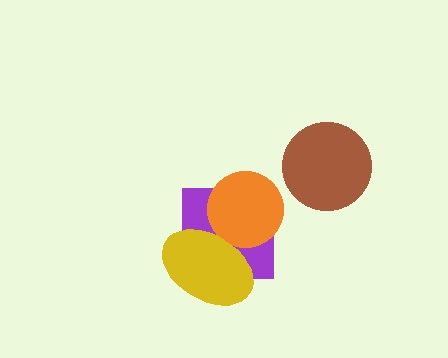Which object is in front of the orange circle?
The yellow ellipse is in front of the orange circle.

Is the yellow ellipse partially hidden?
No, no other shape covers it.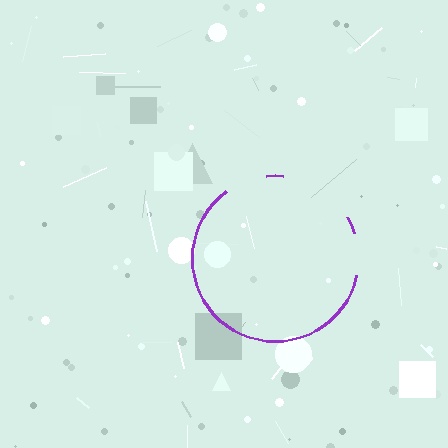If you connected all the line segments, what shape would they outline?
They would outline a circle.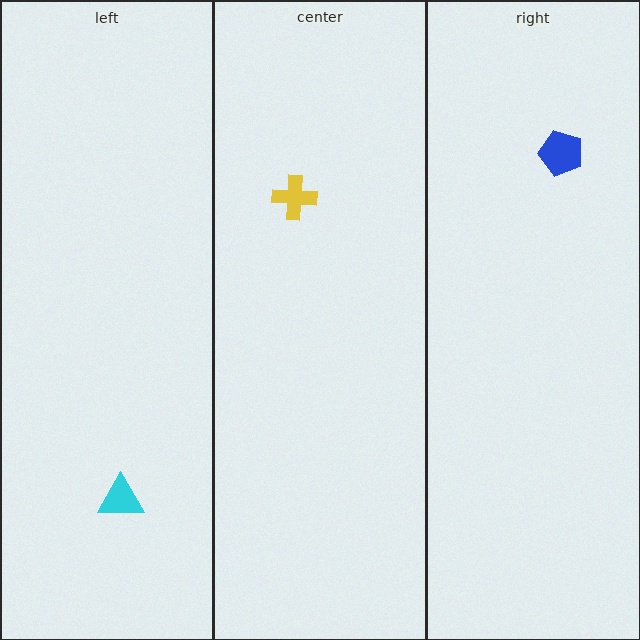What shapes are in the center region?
The yellow cross.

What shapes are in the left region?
The cyan triangle.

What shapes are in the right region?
The blue pentagon.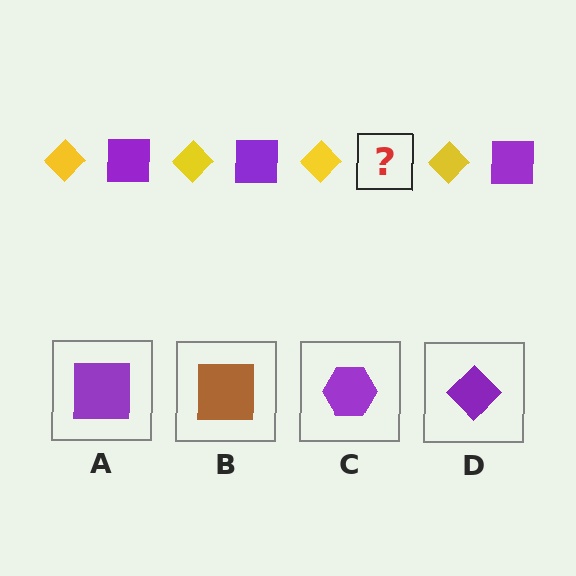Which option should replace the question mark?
Option A.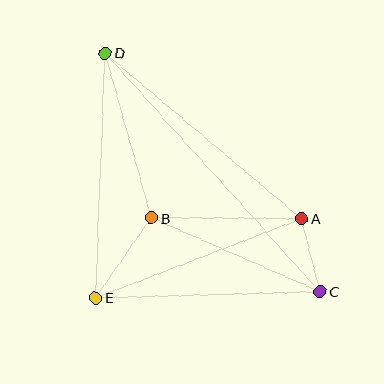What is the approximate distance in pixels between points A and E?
The distance between A and E is approximately 221 pixels.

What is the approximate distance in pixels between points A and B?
The distance between A and B is approximately 150 pixels.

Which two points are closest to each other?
Points A and C are closest to each other.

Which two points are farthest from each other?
Points C and D are farthest from each other.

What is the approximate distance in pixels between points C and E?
The distance between C and E is approximately 225 pixels.